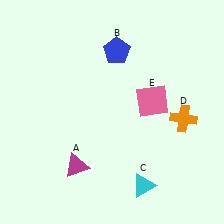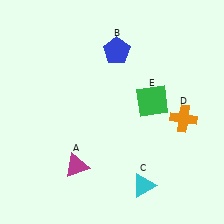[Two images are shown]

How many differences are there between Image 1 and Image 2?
There is 1 difference between the two images.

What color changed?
The square (E) changed from pink in Image 1 to green in Image 2.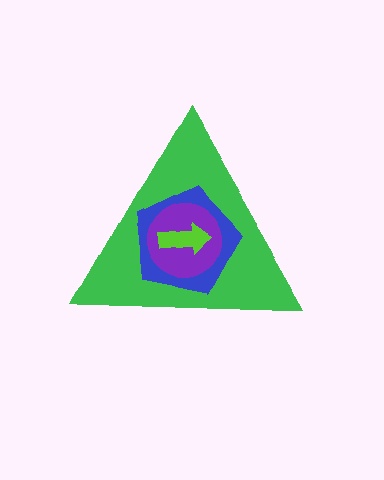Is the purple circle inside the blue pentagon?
Yes.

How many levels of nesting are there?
4.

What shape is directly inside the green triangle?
The blue pentagon.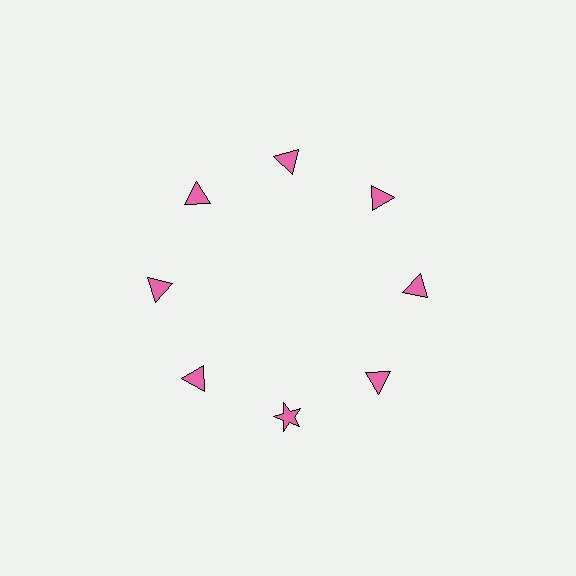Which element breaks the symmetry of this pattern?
The pink star at roughly the 6 o'clock position breaks the symmetry. All other shapes are pink triangles.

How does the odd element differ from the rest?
It has a different shape: star instead of triangle.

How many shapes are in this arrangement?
There are 8 shapes arranged in a ring pattern.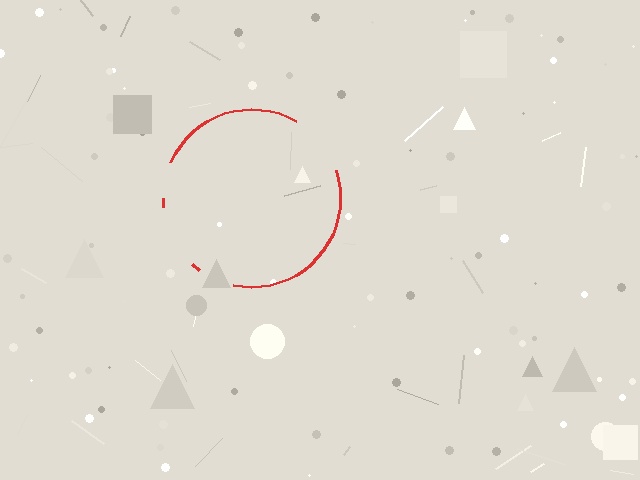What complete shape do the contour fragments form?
The contour fragments form a circle.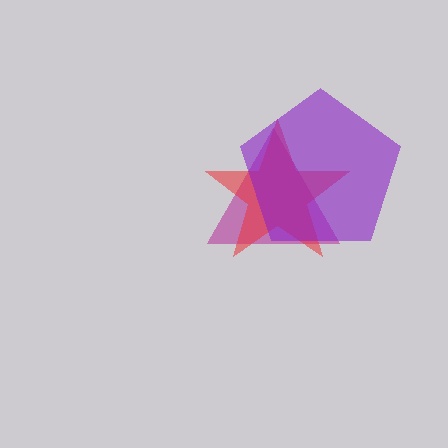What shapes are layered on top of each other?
The layered shapes are: a magenta triangle, a red star, a purple pentagon.